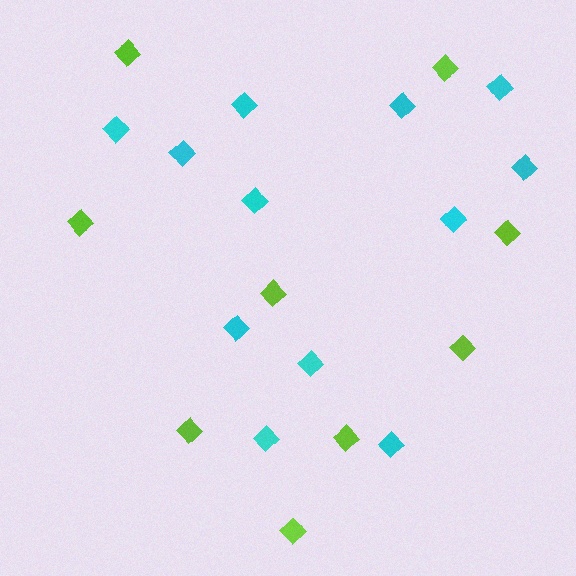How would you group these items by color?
There are 2 groups: one group of lime diamonds (9) and one group of cyan diamonds (12).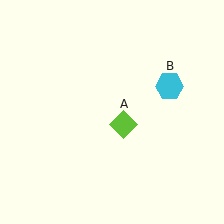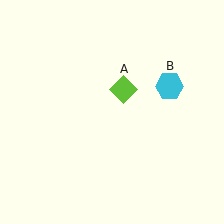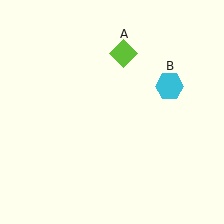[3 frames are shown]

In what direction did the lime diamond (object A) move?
The lime diamond (object A) moved up.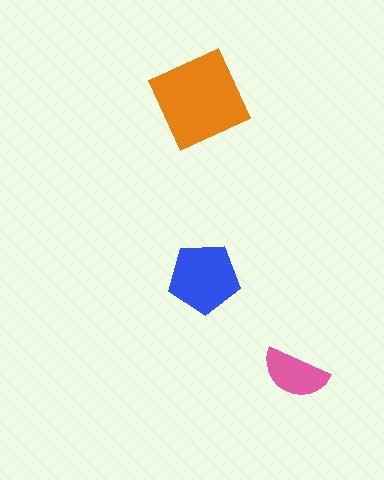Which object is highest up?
The orange diamond is topmost.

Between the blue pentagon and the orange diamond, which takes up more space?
The orange diamond.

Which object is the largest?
The orange diamond.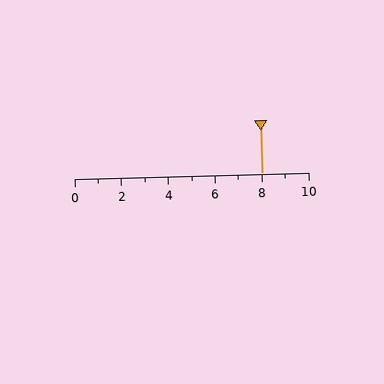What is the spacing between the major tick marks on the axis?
The major ticks are spaced 2 apart.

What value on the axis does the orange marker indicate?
The marker indicates approximately 8.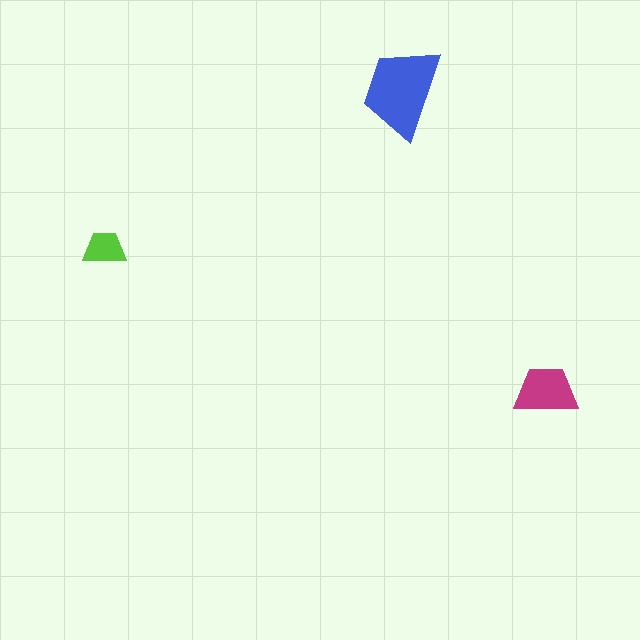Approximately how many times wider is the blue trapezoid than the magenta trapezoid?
About 1.5 times wider.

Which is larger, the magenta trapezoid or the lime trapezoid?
The magenta one.